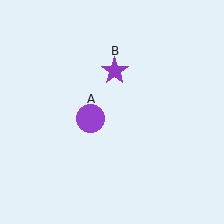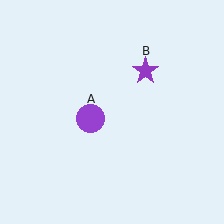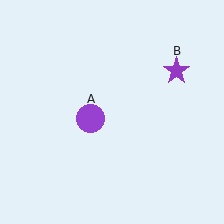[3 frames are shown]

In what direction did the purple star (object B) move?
The purple star (object B) moved right.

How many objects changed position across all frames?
1 object changed position: purple star (object B).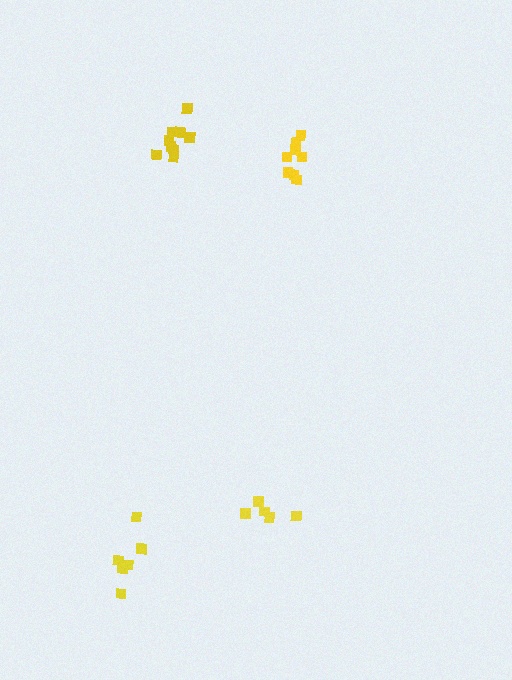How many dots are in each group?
Group 1: 5 dots, Group 2: 8 dots, Group 3: 10 dots, Group 4: 6 dots (29 total).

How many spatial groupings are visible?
There are 4 spatial groupings.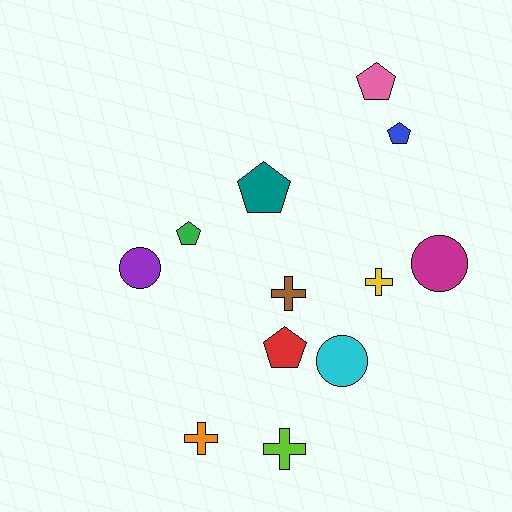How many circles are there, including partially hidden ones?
There are 3 circles.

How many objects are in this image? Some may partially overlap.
There are 12 objects.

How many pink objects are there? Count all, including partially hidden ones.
There is 1 pink object.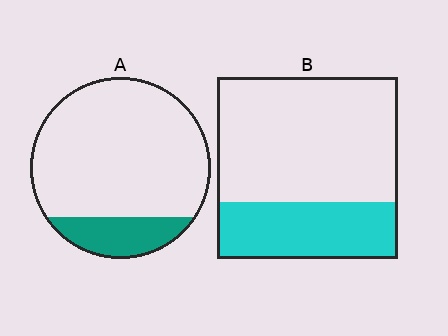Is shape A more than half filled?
No.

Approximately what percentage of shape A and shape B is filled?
A is approximately 15% and B is approximately 30%.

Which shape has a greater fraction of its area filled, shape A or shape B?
Shape B.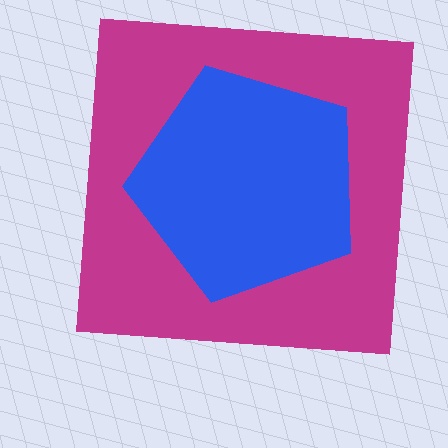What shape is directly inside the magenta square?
The blue pentagon.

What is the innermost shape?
The blue pentagon.